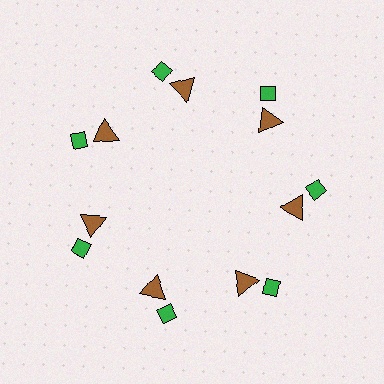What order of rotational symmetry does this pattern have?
This pattern has 7-fold rotational symmetry.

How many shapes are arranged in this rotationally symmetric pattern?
There are 14 shapes, arranged in 7 groups of 2.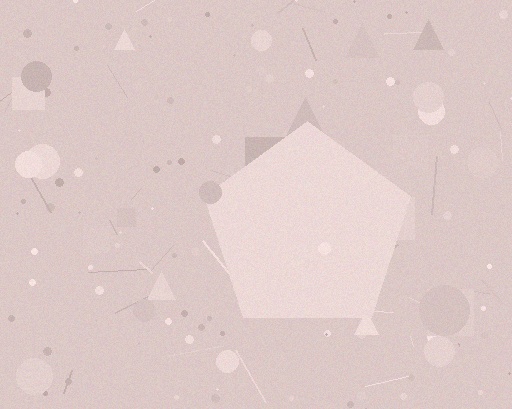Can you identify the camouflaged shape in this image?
The camouflaged shape is a pentagon.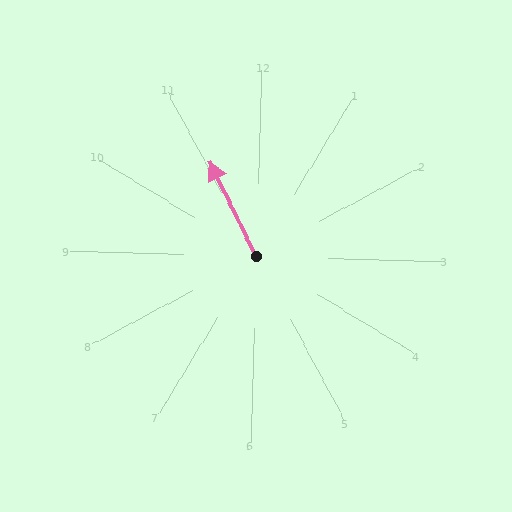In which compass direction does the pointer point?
Northwest.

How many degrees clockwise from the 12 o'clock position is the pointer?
Approximately 332 degrees.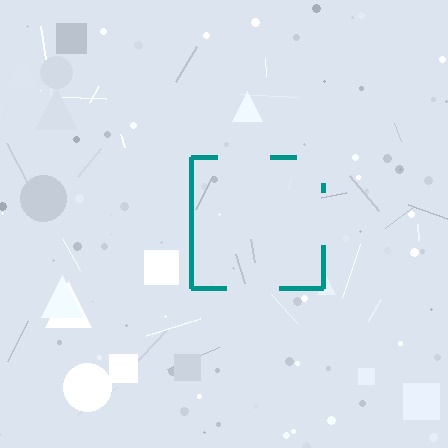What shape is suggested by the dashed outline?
The dashed outline suggests a square.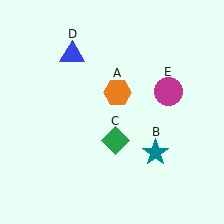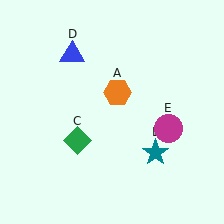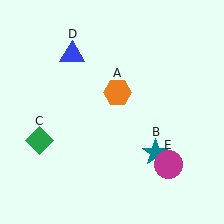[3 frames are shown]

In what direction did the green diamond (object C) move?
The green diamond (object C) moved left.